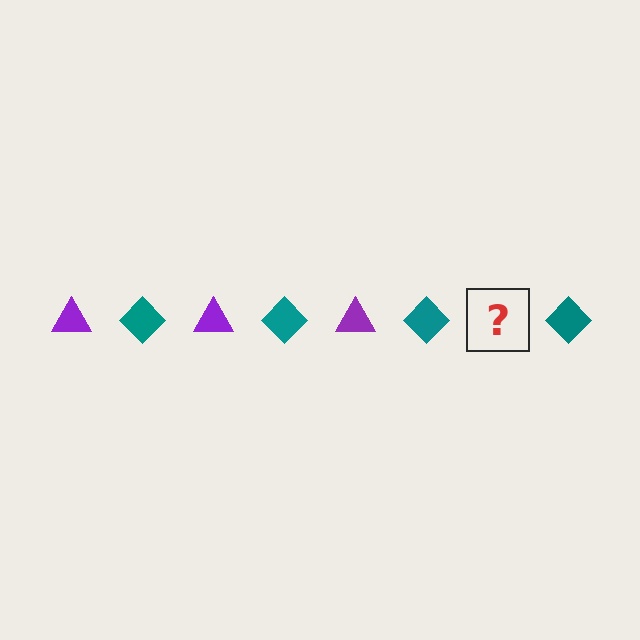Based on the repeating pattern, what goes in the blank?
The blank should be a purple triangle.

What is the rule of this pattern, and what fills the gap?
The rule is that the pattern alternates between purple triangle and teal diamond. The gap should be filled with a purple triangle.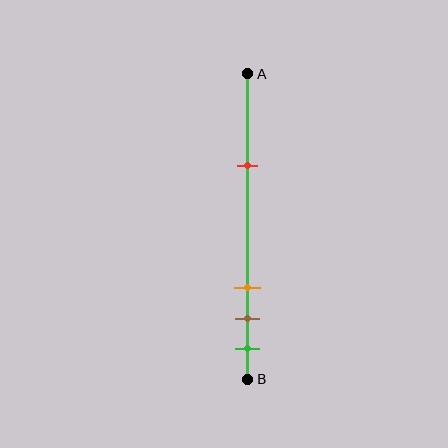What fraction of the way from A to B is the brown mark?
The brown mark is approximately 80% (0.8) of the way from A to B.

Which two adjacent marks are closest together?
The brown and green marks are the closest adjacent pair.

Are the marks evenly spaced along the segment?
No, the marks are not evenly spaced.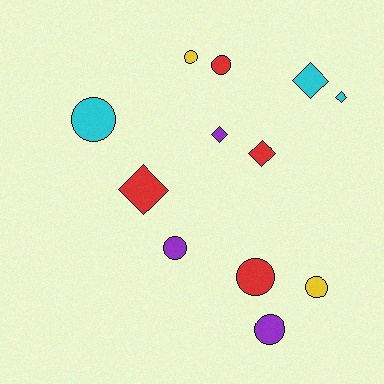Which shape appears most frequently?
Circle, with 7 objects.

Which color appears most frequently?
Red, with 4 objects.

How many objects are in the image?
There are 12 objects.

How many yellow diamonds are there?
There are no yellow diamonds.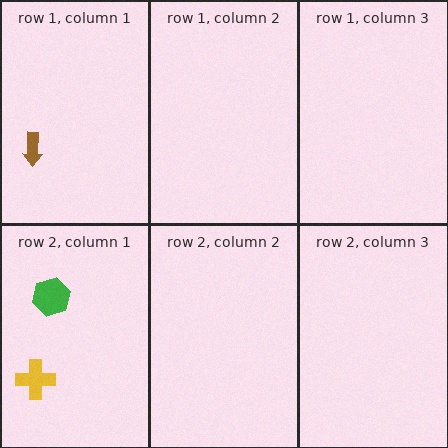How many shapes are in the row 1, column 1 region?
1.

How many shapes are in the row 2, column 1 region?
2.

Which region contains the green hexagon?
The row 2, column 1 region.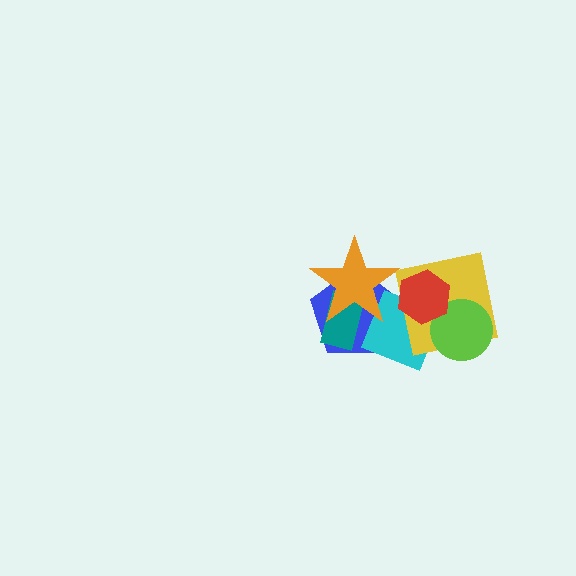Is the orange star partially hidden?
No, no other shape covers it.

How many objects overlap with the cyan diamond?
6 objects overlap with the cyan diamond.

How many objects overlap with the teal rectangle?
3 objects overlap with the teal rectangle.